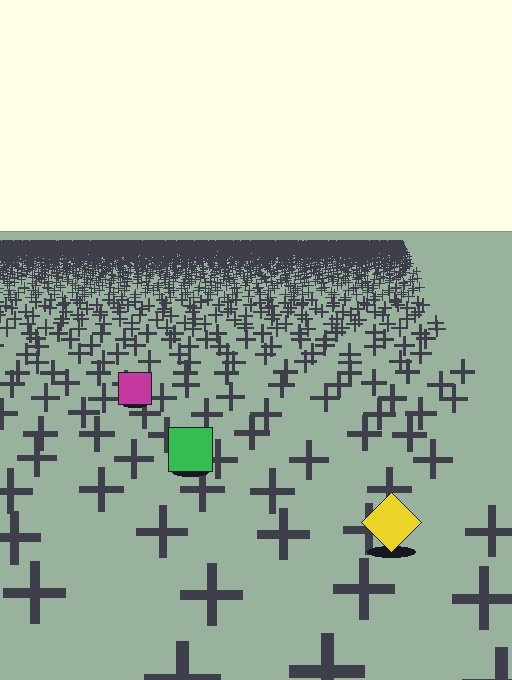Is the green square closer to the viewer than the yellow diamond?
No. The yellow diamond is closer — you can tell from the texture gradient: the ground texture is coarser near it.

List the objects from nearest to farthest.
From nearest to farthest: the yellow diamond, the green square, the magenta square.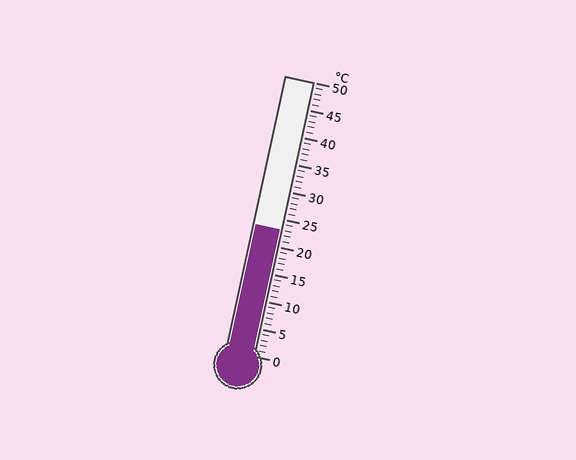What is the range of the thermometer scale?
The thermometer scale ranges from 0°C to 50°C.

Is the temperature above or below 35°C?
The temperature is below 35°C.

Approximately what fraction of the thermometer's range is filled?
The thermometer is filled to approximately 45% of its range.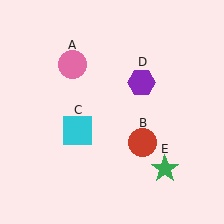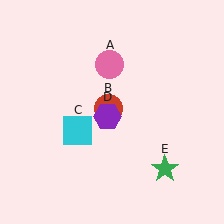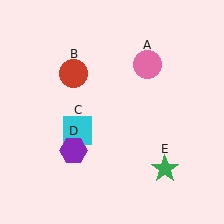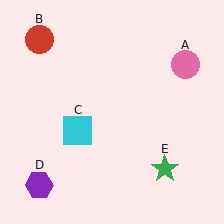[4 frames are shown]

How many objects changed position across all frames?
3 objects changed position: pink circle (object A), red circle (object B), purple hexagon (object D).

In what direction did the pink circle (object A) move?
The pink circle (object A) moved right.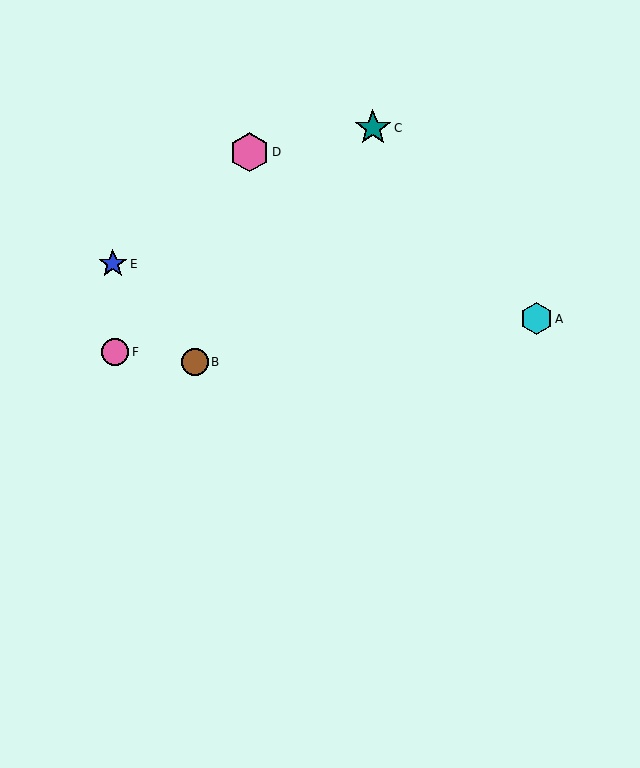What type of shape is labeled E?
Shape E is a blue star.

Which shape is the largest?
The pink hexagon (labeled D) is the largest.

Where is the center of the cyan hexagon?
The center of the cyan hexagon is at (536, 319).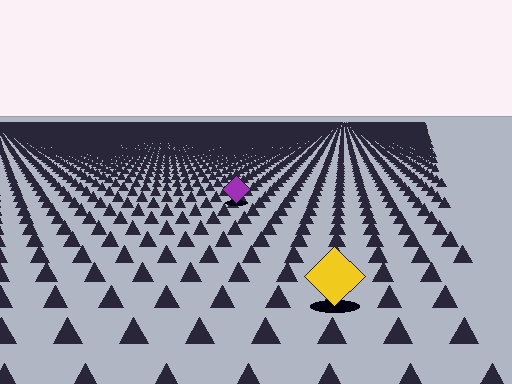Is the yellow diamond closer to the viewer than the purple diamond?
Yes. The yellow diamond is closer — you can tell from the texture gradient: the ground texture is coarser near it.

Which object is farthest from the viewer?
The purple diamond is farthest from the viewer. It appears smaller and the ground texture around it is denser.